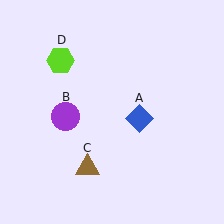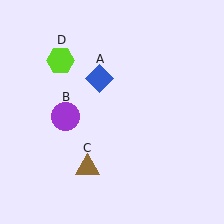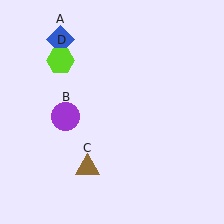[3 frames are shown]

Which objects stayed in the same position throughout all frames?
Purple circle (object B) and brown triangle (object C) and lime hexagon (object D) remained stationary.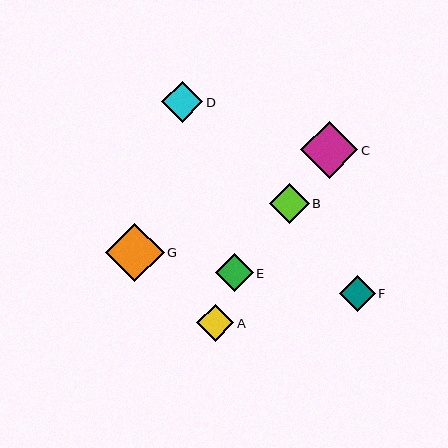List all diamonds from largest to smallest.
From largest to smallest: G, C, D, B, E, A, F.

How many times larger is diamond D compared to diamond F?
Diamond D is approximately 1.1 times the size of diamond F.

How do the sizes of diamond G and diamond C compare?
Diamond G and diamond C are approximately the same size.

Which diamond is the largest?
Diamond G is the largest with a size of approximately 59 pixels.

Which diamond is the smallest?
Diamond F is the smallest with a size of approximately 36 pixels.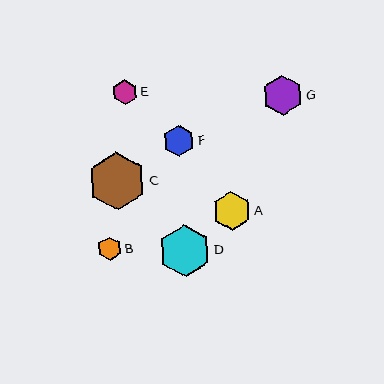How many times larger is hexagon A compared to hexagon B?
Hexagon A is approximately 1.6 times the size of hexagon B.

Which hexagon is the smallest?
Hexagon B is the smallest with a size of approximately 24 pixels.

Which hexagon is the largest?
Hexagon C is the largest with a size of approximately 58 pixels.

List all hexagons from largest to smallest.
From largest to smallest: C, D, G, A, F, E, B.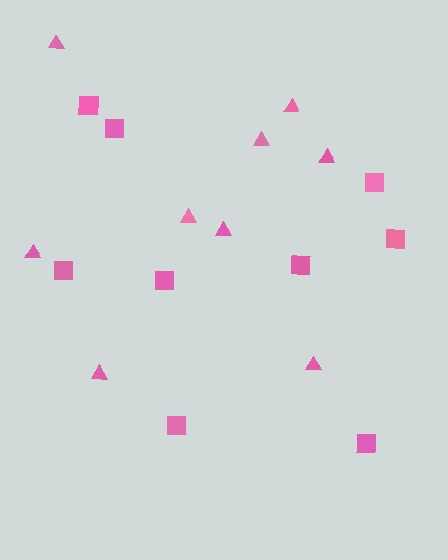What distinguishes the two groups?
There are 2 groups: one group of squares (9) and one group of triangles (9).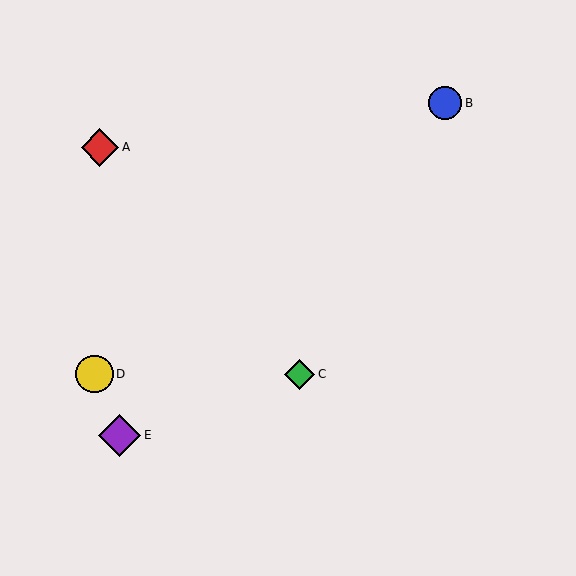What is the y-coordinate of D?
Object D is at y≈374.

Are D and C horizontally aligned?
Yes, both are at y≈374.